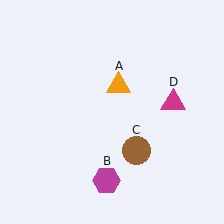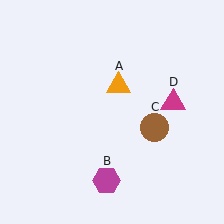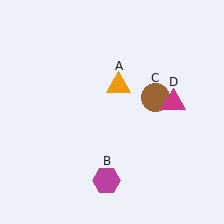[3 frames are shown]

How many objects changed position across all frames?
1 object changed position: brown circle (object C).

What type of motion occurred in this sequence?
The brown circle (object C) rotated counterclockwise around the center of the scene.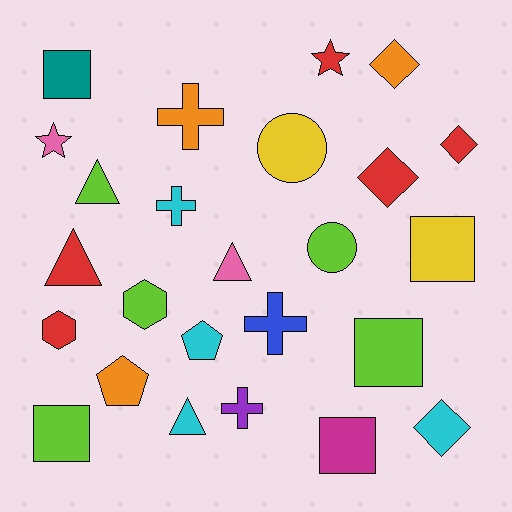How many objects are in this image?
There are 25 objects.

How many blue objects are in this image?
There is 1 blue object.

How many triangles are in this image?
There are 4 triangles.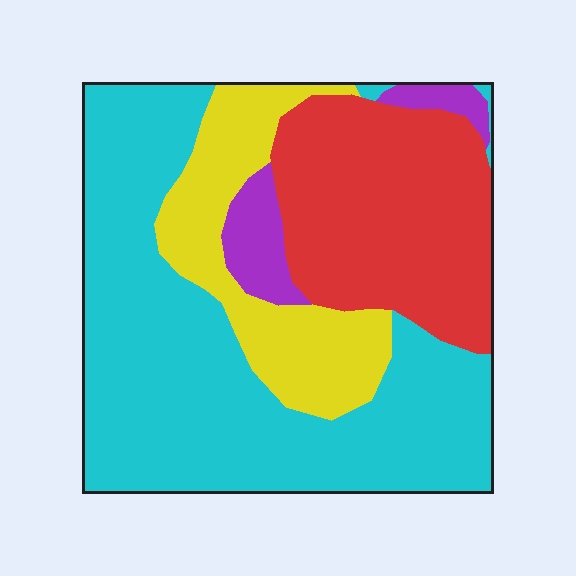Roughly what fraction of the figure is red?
Red covers 27% of the figure.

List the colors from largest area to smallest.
From largest to smallest: cyan, red, yellow, purple.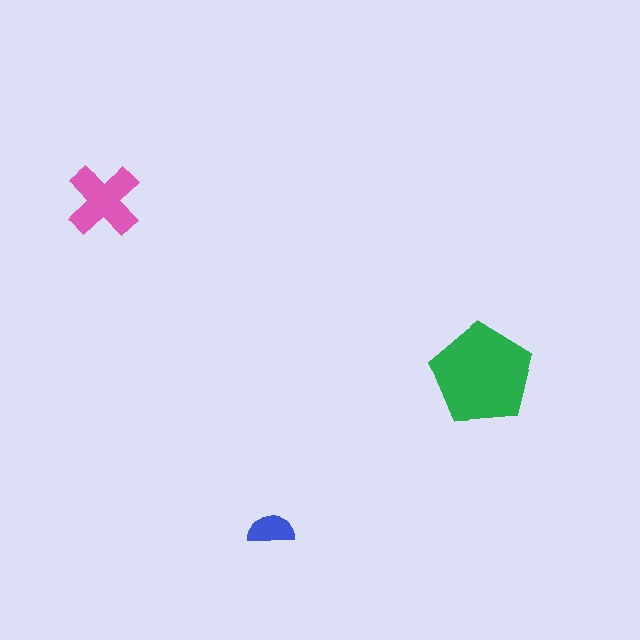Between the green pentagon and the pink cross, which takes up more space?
The green pentagon.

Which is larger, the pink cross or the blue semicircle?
The pink cross.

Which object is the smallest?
The blue semicircle.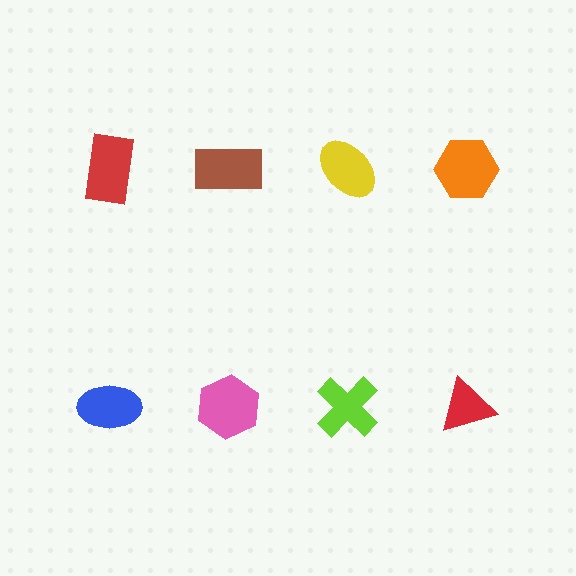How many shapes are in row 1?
4 shapes.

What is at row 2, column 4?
A red triangle.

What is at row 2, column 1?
A blue ellipse.